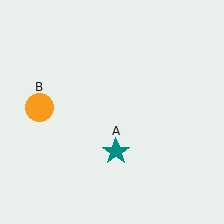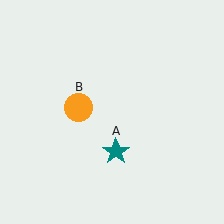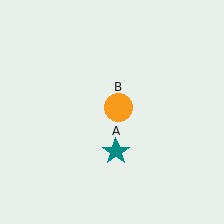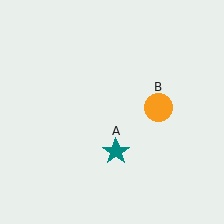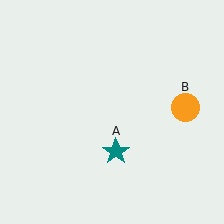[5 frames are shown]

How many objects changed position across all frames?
1 object changed position: orange circle (object B).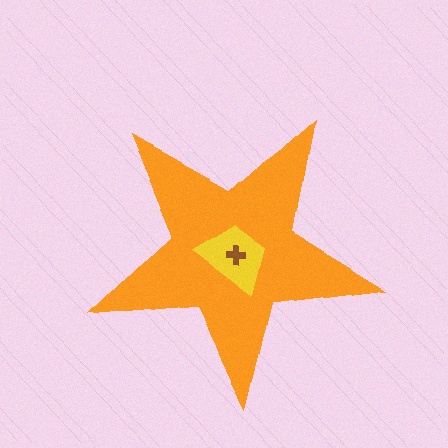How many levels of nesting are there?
3.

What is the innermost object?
The brown cross.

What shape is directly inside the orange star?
The yellow trapezoid.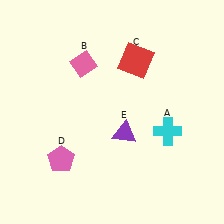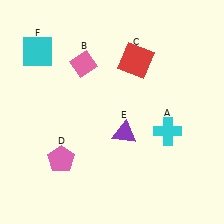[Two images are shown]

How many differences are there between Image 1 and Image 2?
There is 1 difference between the two images.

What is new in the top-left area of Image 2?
A cyan square (F) was added in the top-left area of Image 2.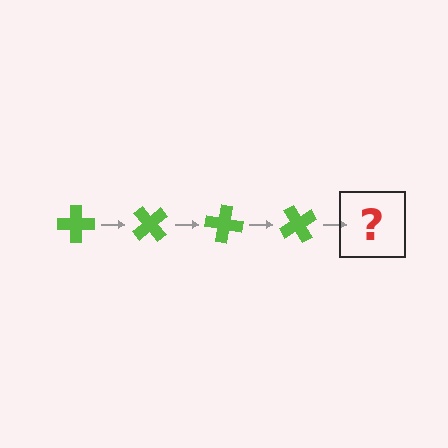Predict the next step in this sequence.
The next step is a lime cross rotated 200 degrees.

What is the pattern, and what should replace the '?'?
The pattern is that the cross rotates 50 degrees each step. The '?' should be a lime cross rotated 200 degrees.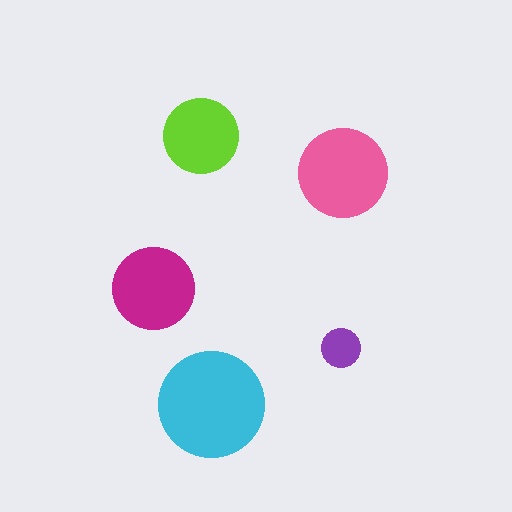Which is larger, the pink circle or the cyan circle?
The cyan one.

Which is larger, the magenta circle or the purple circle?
The magenta one.